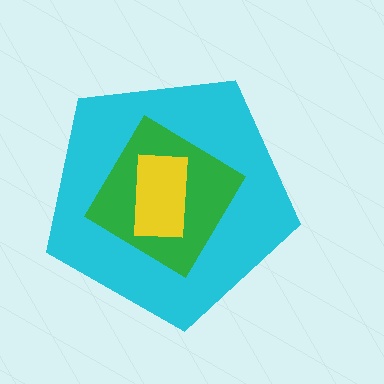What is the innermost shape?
The yellow rectangle.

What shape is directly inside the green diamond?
The yellow rectangle.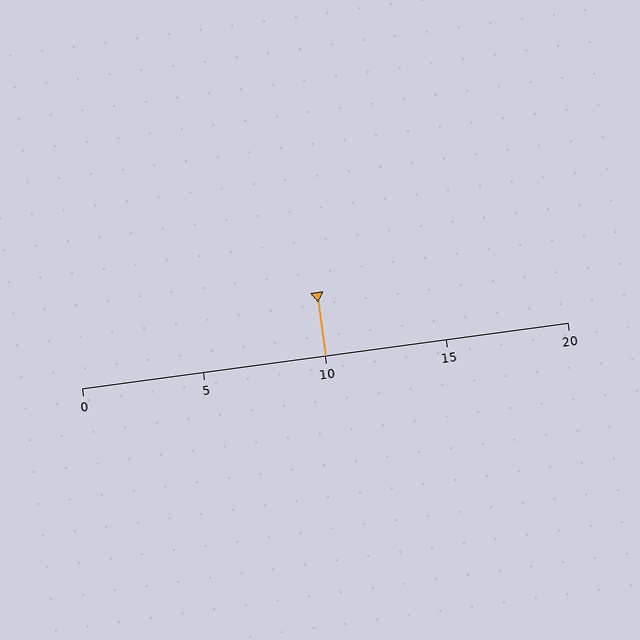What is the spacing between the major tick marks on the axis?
The major ticks are spaced 5 apart.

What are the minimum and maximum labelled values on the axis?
The axis runs from 0 to 20.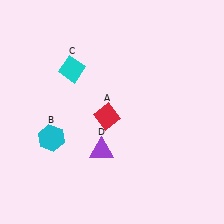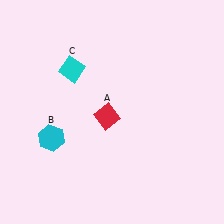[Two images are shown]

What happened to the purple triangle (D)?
The purple triangle (D) was removed in Image 2. It was in the bottom-left area of Image 1.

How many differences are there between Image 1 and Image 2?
There is 1 difference between the two images.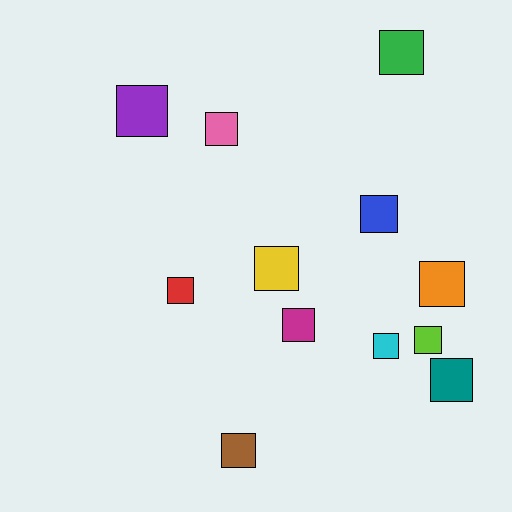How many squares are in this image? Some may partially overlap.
There are 12 squares.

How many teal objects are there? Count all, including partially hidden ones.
There is 1 teal object.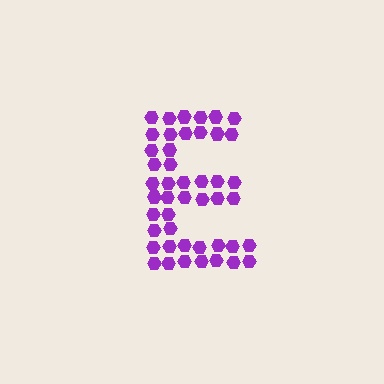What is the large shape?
The large shape is the letter E.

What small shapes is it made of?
It is made of small hexagons.